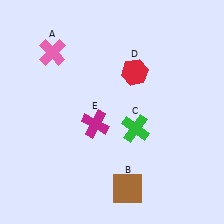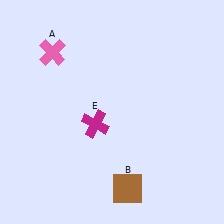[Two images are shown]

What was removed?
The green cross (C), the red hexagon (D) were removed in Image 2.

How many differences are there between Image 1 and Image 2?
There are 2 differences between the two images.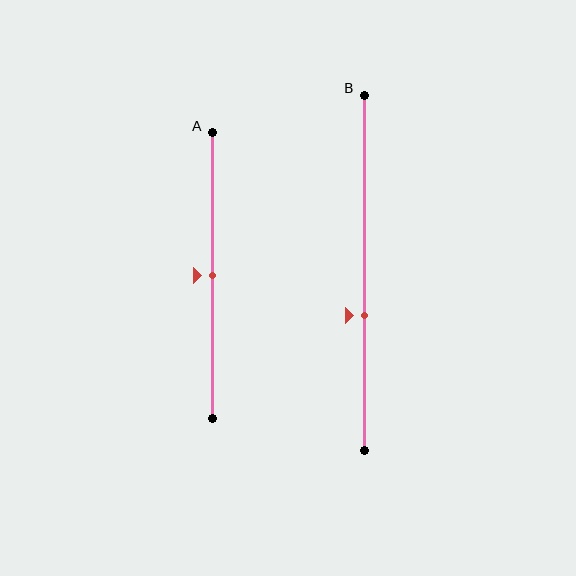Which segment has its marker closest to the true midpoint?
Segment A has its marker closest to the true midpoint.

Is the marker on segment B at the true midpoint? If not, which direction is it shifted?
No, the marker on segment B is shifted downward by about 12% of the segment length.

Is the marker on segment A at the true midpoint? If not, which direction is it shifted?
Yes, the marker on segment A is at the true midpoint.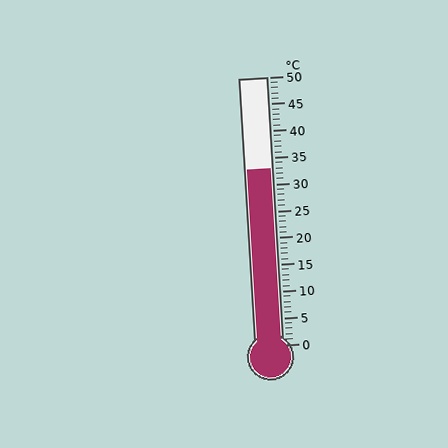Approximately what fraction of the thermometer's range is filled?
The thermometer is filled to approximately 65% of its range.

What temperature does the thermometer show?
The thermometer shows approximately 33°C.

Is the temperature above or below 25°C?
The temperature is above 25°C.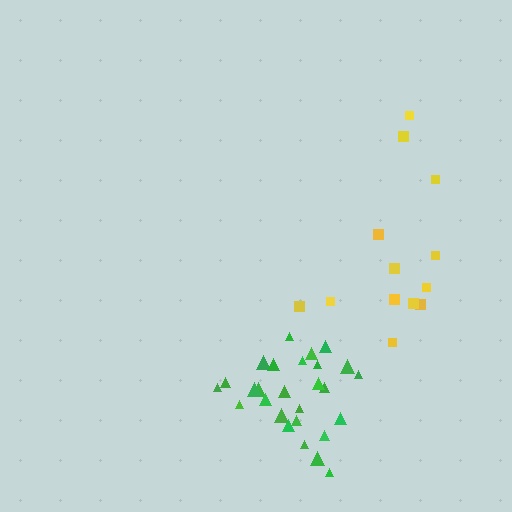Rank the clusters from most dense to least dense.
green, yellow.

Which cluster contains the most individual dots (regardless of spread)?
Green (27).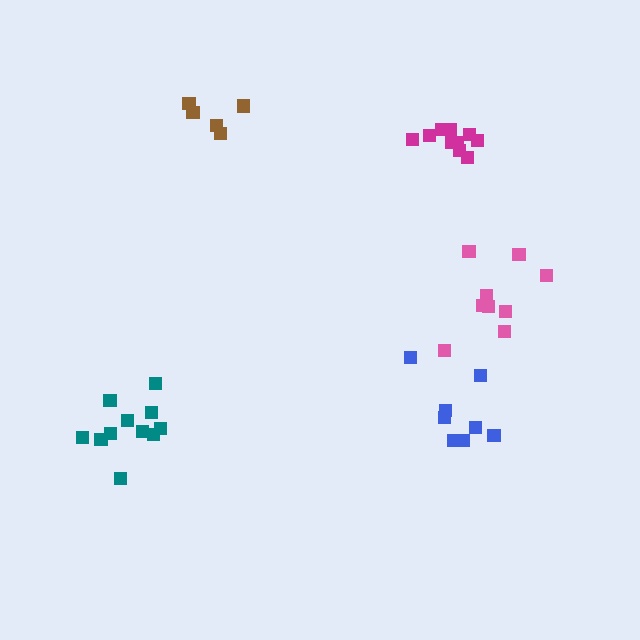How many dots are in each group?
Group 1: 5 dots, Group 2: 10 dots, Group 3: 11 dots, Group 4: 8 dots, Group 5: 9 dots (43 total).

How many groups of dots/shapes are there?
There are 5 groups.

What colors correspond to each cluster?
The clusters are colored: brown, magenta, teal, blue, pink.